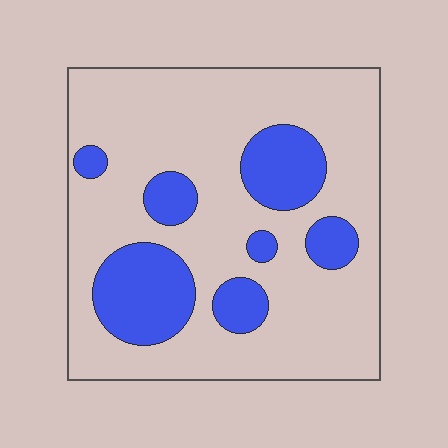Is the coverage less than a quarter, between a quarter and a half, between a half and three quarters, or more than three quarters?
Less than a quarter.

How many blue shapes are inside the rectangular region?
7.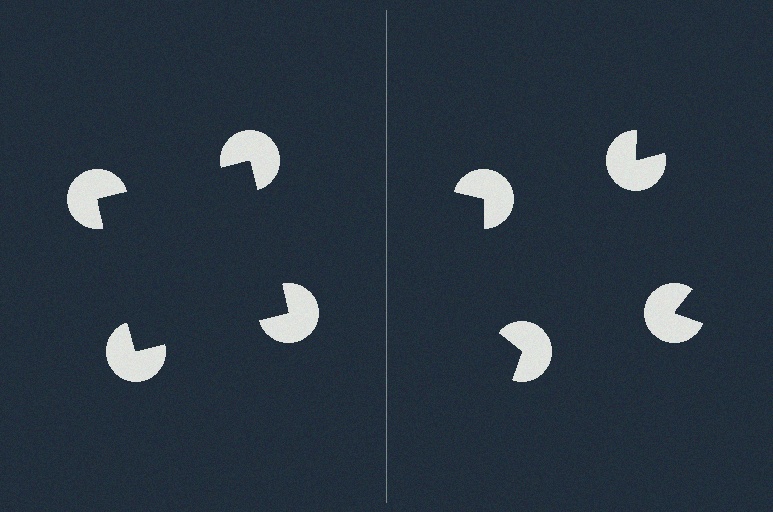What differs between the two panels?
The pac-man discs are positioned identically on both sides; only the wedge orientations differ. On the left they align to a square; on the right they are misaligned.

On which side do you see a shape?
An illusory square appears on the left side. On the right side the wedge cuts are rotated, so no coherent shape forms.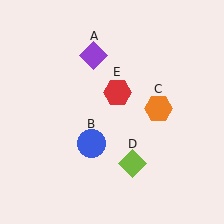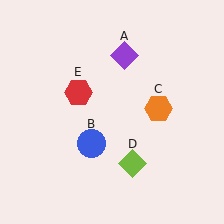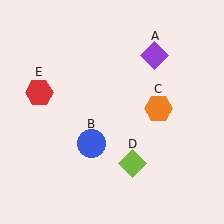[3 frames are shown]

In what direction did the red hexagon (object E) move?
The red hexagon (object E) moved left.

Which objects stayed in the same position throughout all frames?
Blue circle (object B) and orange hexagon (object C) and lime diamond (object D) remained stationary.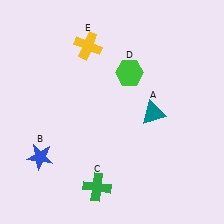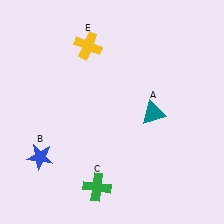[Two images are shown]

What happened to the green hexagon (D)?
The green hexagon (D) was removed in Image 2. It was in the top-right area of Image 1.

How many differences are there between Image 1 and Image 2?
There is 1 difference between the two images.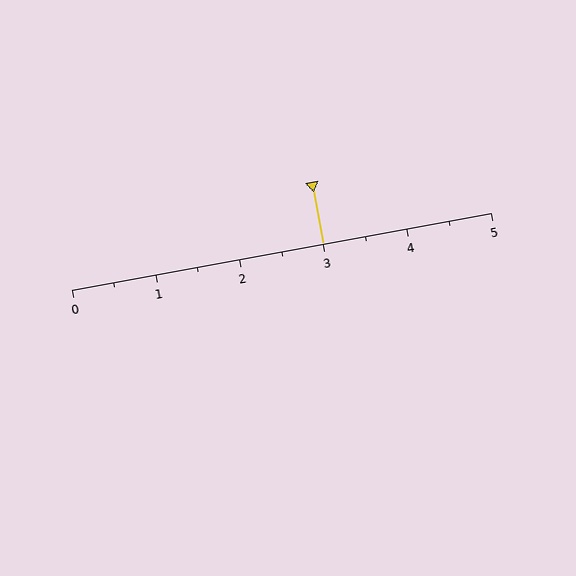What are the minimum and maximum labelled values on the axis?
The axis runs from 0 to 5.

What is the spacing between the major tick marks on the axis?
The major ticks are spaced 1 apart.